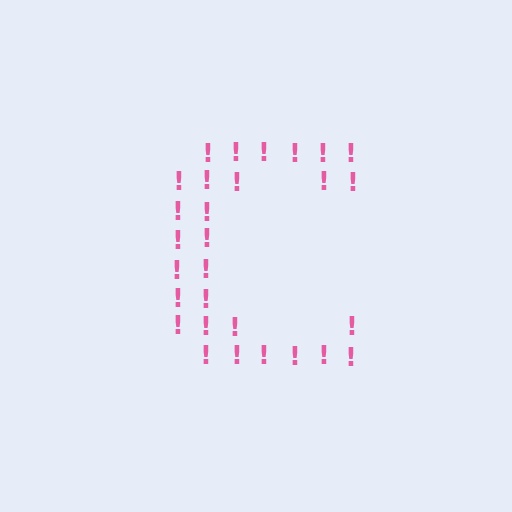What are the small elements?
The small elements are exclamation marks.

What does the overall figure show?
The overall figure shows the letter C.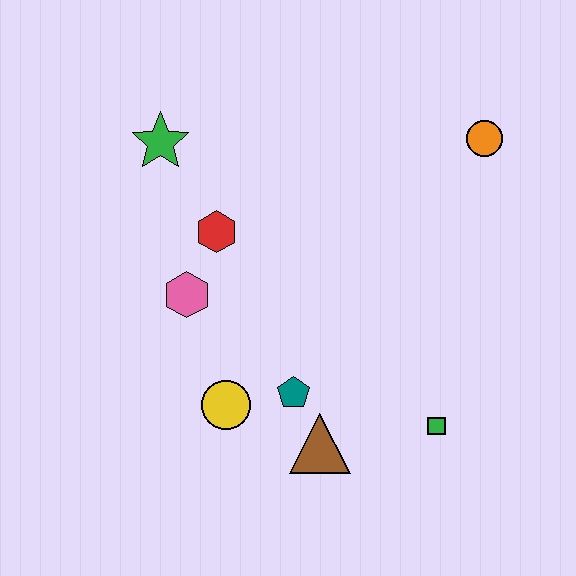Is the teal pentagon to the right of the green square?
No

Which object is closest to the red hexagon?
The pink hexagon is closest to the red hexagon.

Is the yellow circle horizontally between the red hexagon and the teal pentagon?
Yes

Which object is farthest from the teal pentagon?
The orange circle is farthest from the teal pentagon.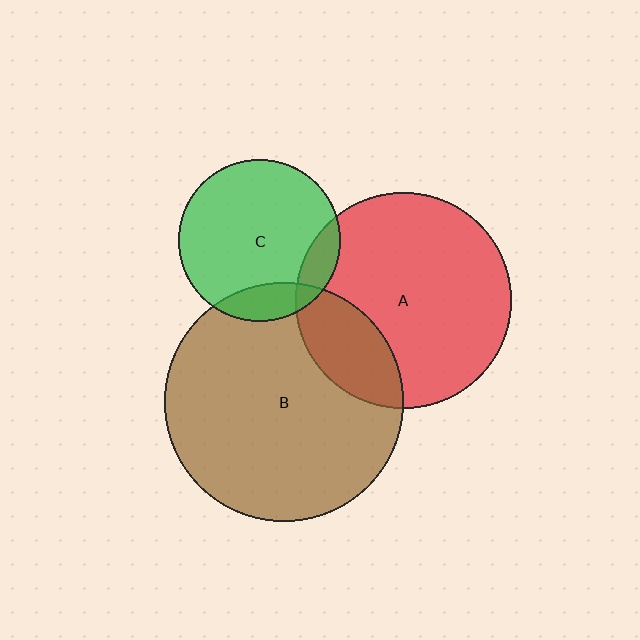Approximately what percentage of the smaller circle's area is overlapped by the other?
Approximately 10%.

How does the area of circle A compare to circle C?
Approximately 1.8 times.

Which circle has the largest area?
Circle B (brown).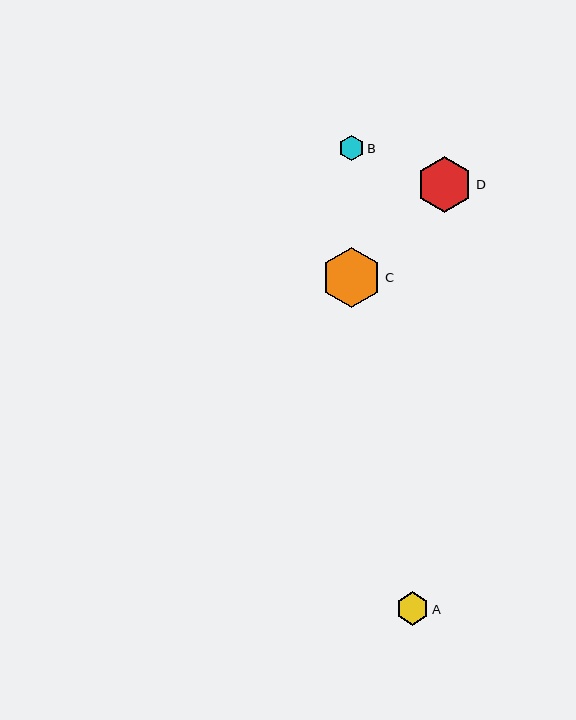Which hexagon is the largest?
Hexagon C is the largest with a size of approximately 61 pixels.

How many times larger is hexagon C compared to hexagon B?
Hexagon C is approximately 2.4 times the size of hexagon B.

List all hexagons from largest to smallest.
From largest to smallest: C, D, A, B.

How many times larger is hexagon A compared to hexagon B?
Hexagon A is approximately 1.3 times the size of hexagon B.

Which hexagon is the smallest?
Hexagon B is the smallest with a size of approximately 25 pixels.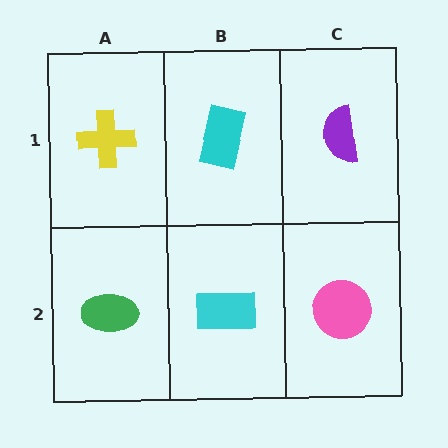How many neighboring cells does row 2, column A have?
2.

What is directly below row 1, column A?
A green ellipse.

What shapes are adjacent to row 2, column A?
A yellow cross (row 1, column A), a cyan rectangle (row 2, column B).